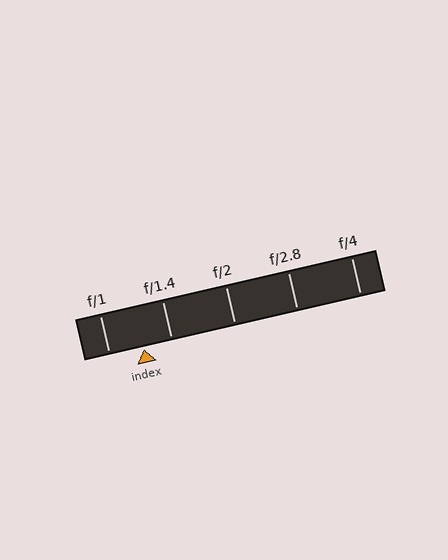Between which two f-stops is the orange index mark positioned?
The index mark is between f/1 and f/1.4.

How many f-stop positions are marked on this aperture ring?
There are 5 f-stop positions marked.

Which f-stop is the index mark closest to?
The index mark is closest to f/1.4.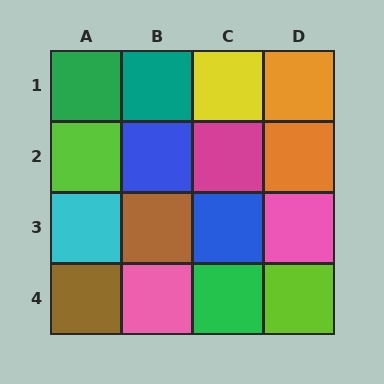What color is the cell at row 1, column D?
Orange.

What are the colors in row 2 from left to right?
Lime, blue, magenta, orange.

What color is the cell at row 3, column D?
Pink.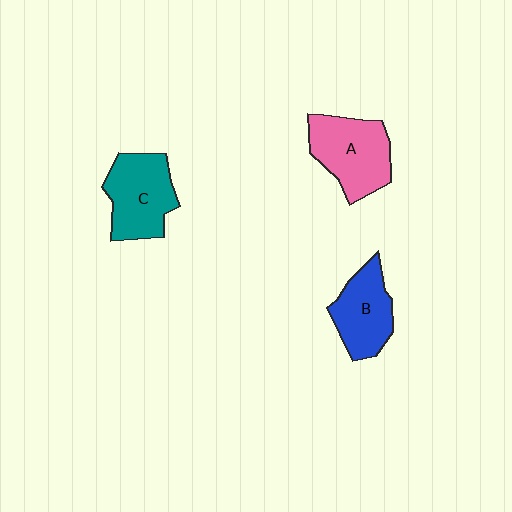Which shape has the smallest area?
Shape B (blue).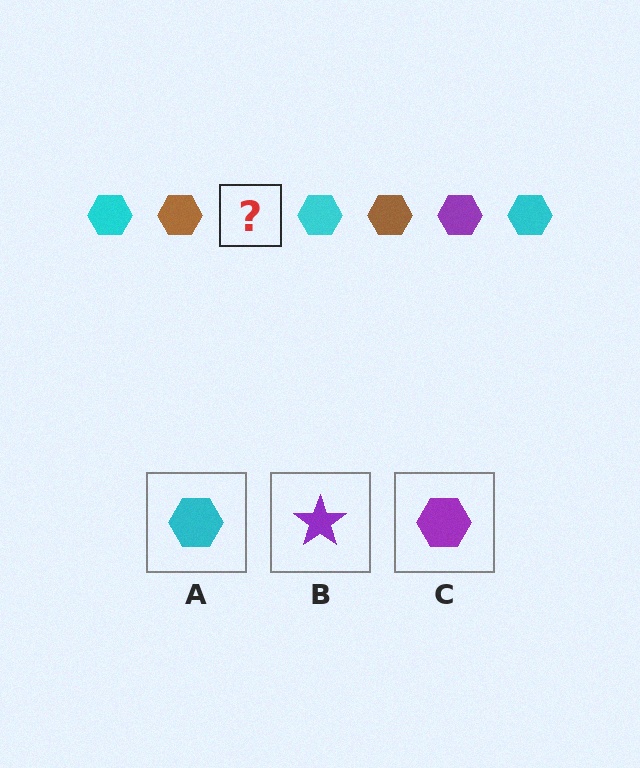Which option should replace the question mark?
Option C.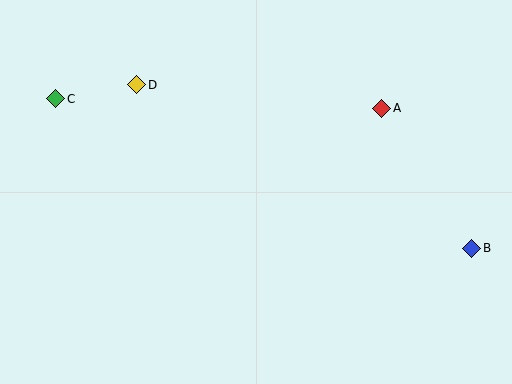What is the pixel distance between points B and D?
The distance between B and D is 373 pixels.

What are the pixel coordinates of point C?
Point C is at (56, 99).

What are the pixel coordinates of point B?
Point B is at (472, 248).